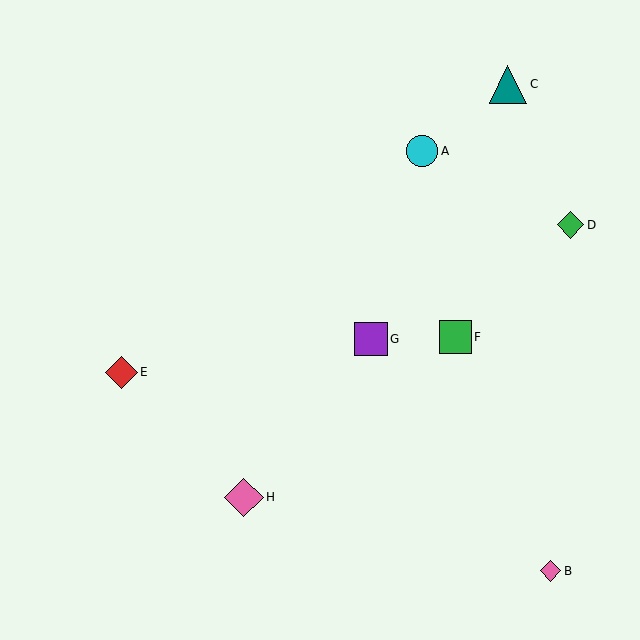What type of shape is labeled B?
Shape B is a pink diamond.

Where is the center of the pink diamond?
The center of the pink diamond is at (244, 497).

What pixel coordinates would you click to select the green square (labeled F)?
Click at (455, 337) to select the green square F.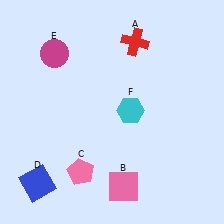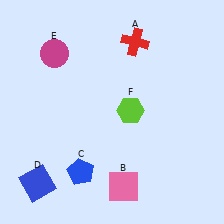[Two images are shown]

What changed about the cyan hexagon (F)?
In Image 1, F is cyan. In Image 2, it changed to lime.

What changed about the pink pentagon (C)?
In Image 1, C is pink. In Image 2, it changed to blue.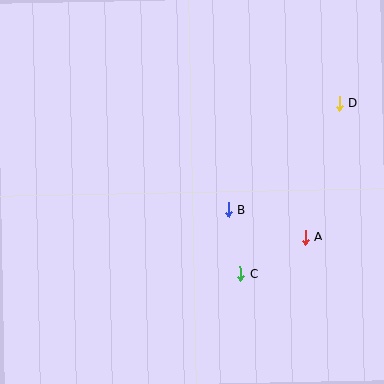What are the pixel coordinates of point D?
Point D is at (340, 103).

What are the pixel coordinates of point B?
Point B is at (229, 210).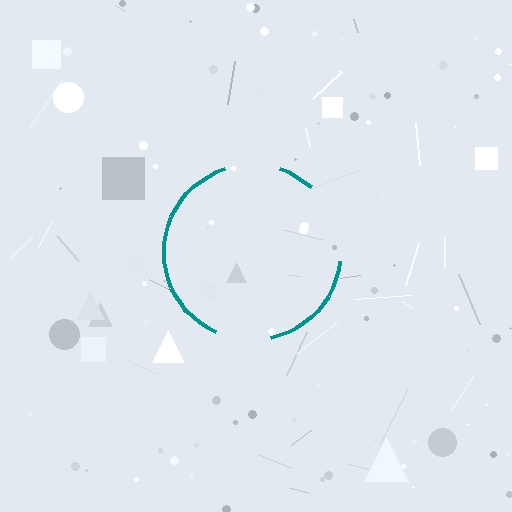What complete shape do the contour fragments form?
The contour fragments form a circle.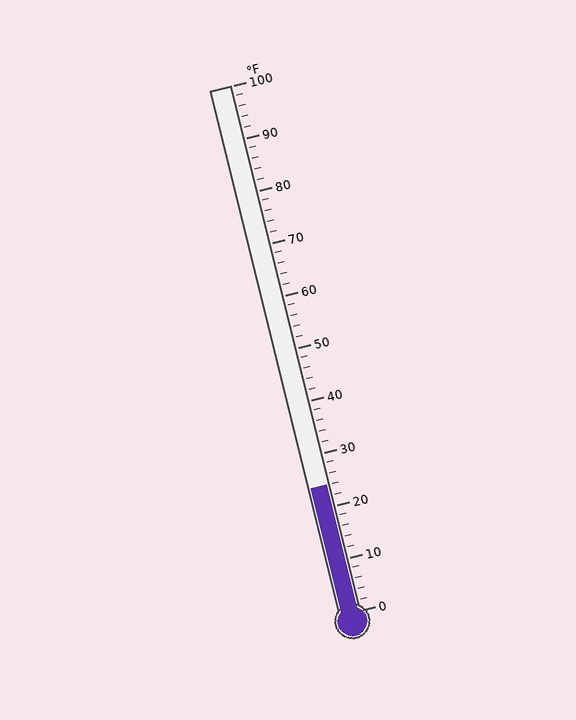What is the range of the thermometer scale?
The thermometer scale ranges from 0°F to 100°F.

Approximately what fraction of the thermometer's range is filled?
The thermometer is filled to approximately 25% of its range.